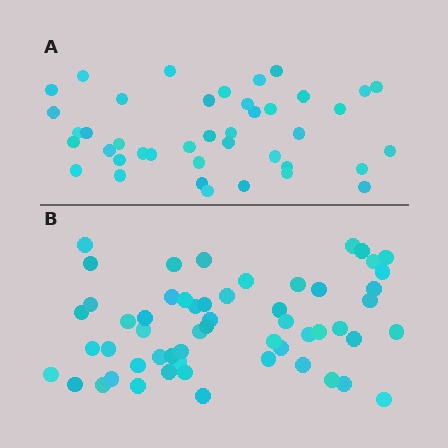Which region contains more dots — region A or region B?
Region B (the bottom region) has more dots.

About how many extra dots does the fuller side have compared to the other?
Region B has approximately 15 more dots than region A.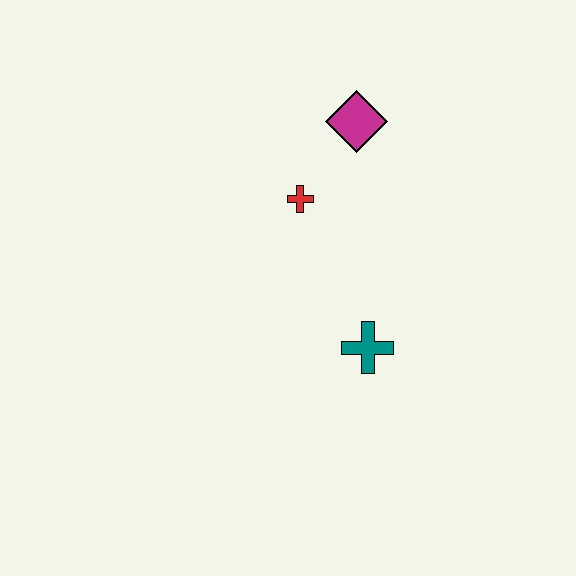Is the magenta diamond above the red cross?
Yes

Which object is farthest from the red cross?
The teal cross is farthest from the red cross.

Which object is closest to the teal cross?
The red cross is closest to the teal cross.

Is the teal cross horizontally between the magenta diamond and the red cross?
No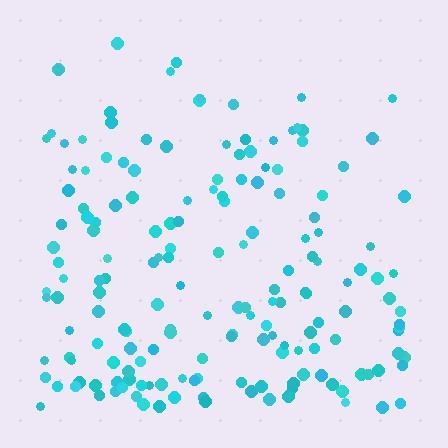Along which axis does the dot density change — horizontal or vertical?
Vertical.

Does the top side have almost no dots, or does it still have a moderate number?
Still a moderate number, just noticeably fewer than the bottom.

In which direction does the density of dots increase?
From top to bottom, with the bottom side densest.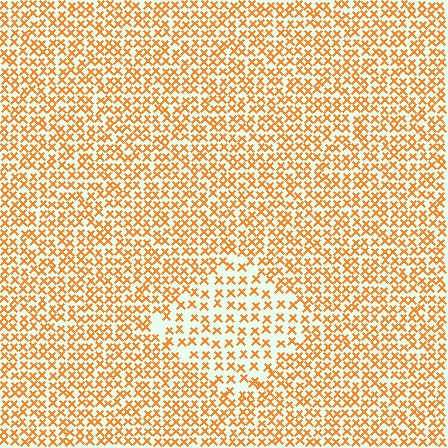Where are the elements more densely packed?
The elements are more densely packed outside the diamond boundary.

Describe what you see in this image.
The image contains small orange elements arranged at two different densities. A diamond-shaped region is visible where the elements are less densely packed than the surrounding area.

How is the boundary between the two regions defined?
The boundary is defined by a change in element density (approximately 1.7x ratio). All elements are the same color, size, and shape.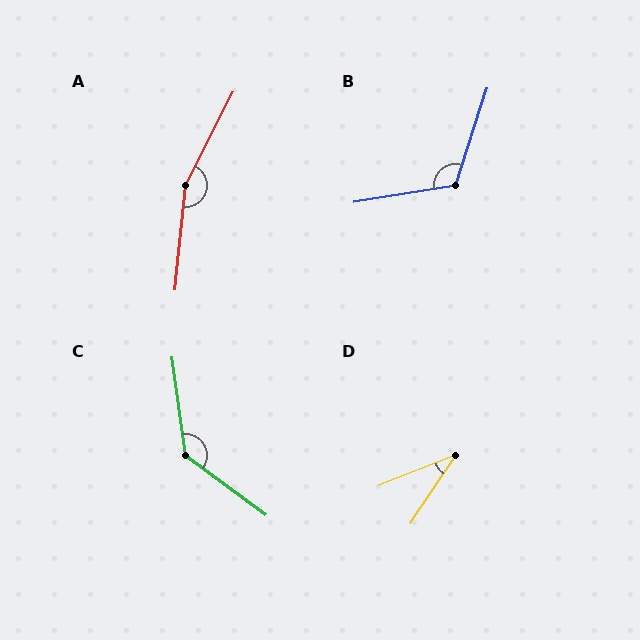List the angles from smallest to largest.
D (35°), B (117°), C (134°), A (159°).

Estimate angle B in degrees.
Approximately 117 degrees.